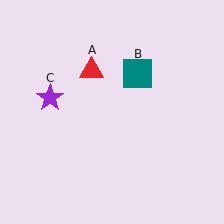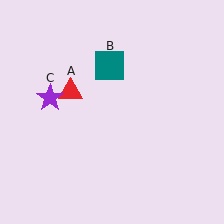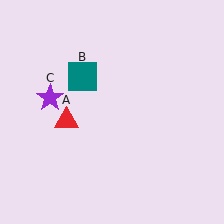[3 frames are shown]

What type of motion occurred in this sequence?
The red triangle (object A), teal square (object B) rotated counterclockwise around the center of the scene.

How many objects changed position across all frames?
2 objects changed position: red triangle (object A), teal square (object B).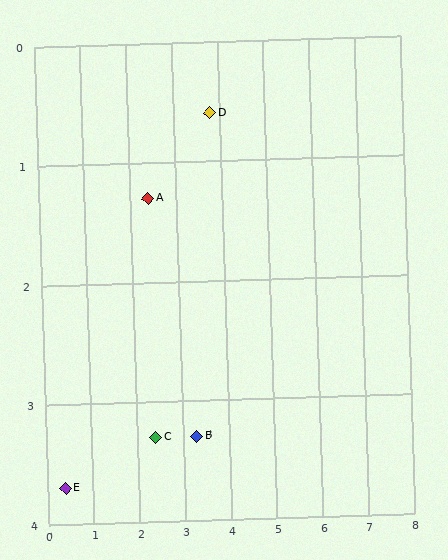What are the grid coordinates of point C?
Point C is at approximately (2.4, 3.3).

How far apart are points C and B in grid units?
Points C and B are about 0.9 grid units apart.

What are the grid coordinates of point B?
Point B is at approximately (3.3, 3.3).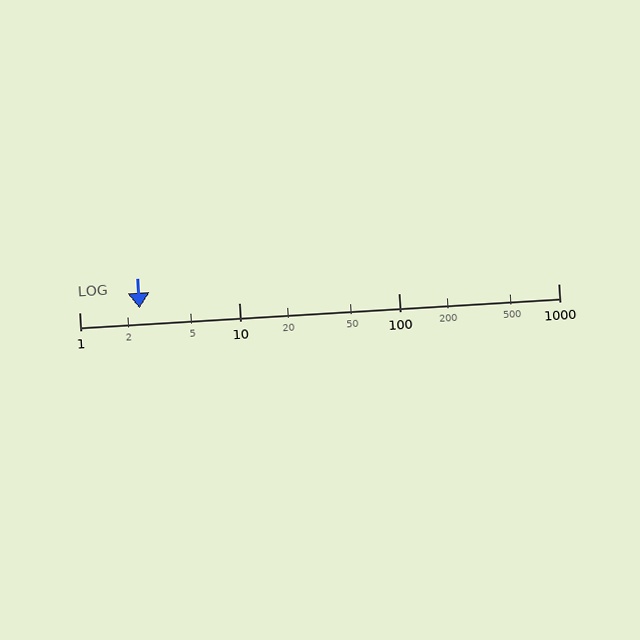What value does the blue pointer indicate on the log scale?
The pointer indicates approximately 2.4.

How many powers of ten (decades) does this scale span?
The scale spans 3 decades, from 1 to 1000.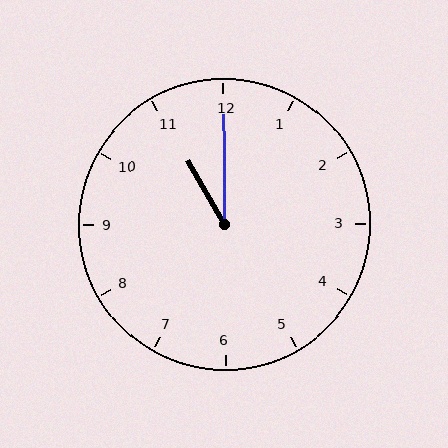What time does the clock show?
11:00.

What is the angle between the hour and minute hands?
Approximately 30 degrees.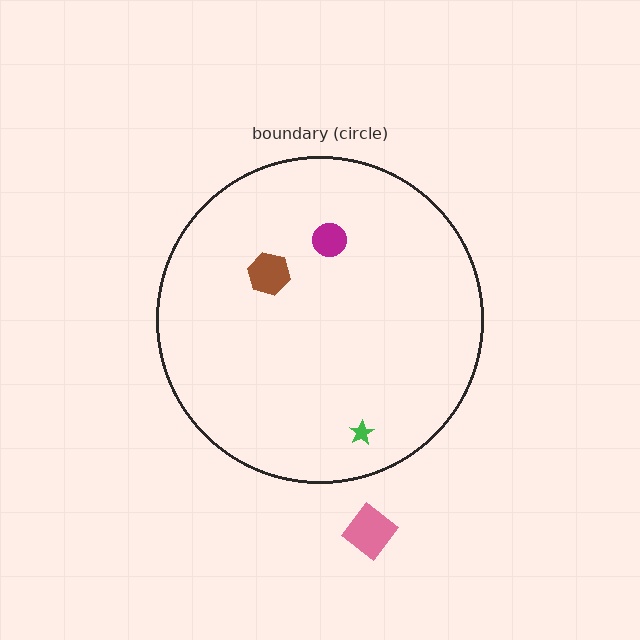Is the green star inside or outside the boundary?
Inside.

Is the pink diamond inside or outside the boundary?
Outside.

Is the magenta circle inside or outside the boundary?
Inside.